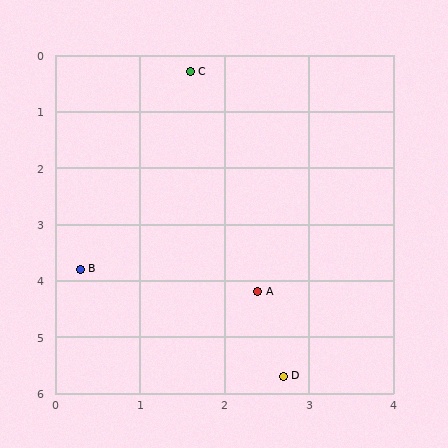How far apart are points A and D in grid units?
Points A and D are about 1.5 grid units apart.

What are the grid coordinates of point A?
Point A is at approximately (2.4, 4.2).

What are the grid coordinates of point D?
Point D is at approximately (2.7, 5.7).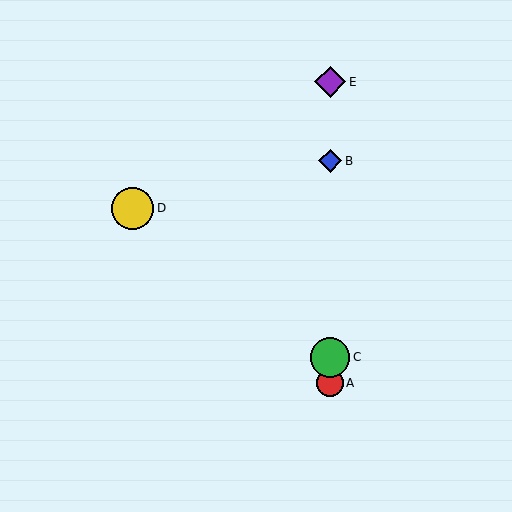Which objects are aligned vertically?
Objects A, B, C, E are aligned vertically.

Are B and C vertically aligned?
Yes, both are at x≈330.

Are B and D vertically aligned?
No, B is at x≈330 and D is at x≈133.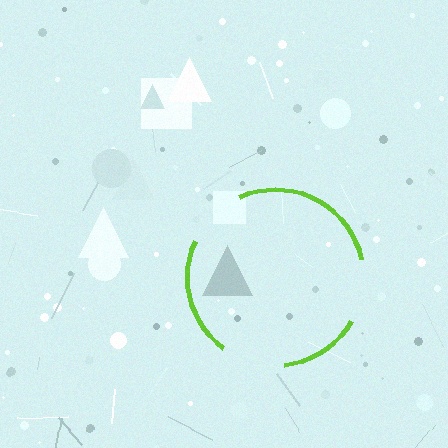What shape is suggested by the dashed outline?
The dashed outline suggests a circle.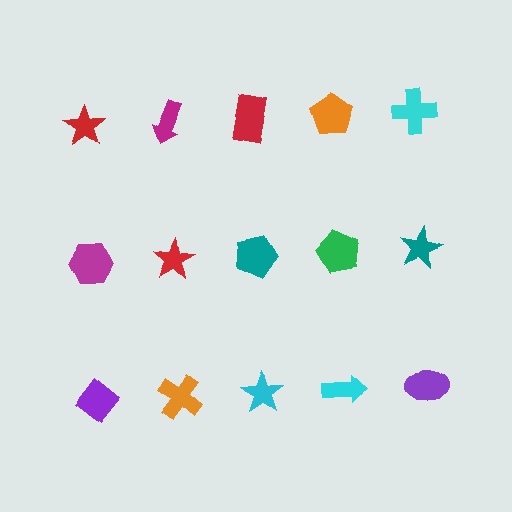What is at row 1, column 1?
A red star.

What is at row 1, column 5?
A cyan cross.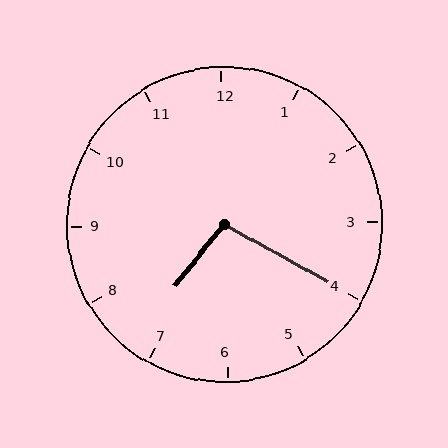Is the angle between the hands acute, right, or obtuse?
It is obtuse.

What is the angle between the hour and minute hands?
Approximately 100 degrees.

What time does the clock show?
7:20.